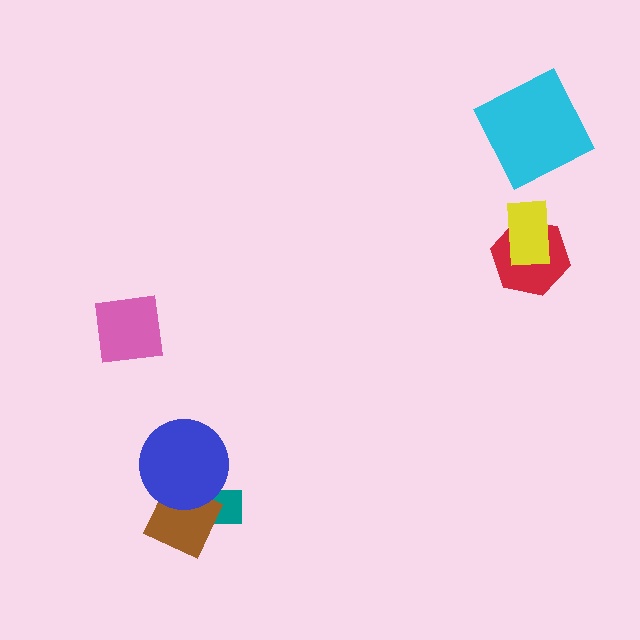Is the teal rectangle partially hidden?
Yes, it is partially covered by another shape.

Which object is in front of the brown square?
The blue circle is in front of the brown square.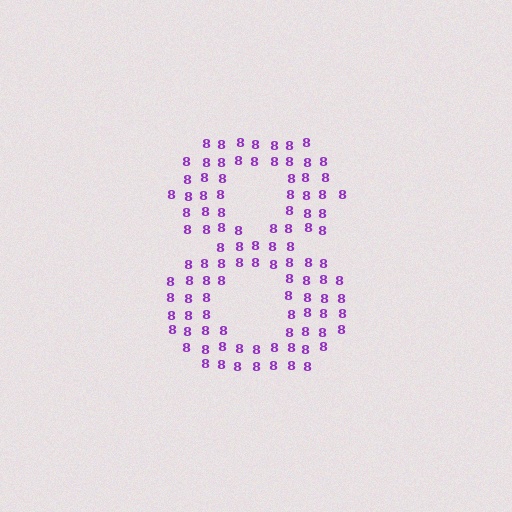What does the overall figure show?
The overall figure shows the digit 8.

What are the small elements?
The small elements are digit 8's.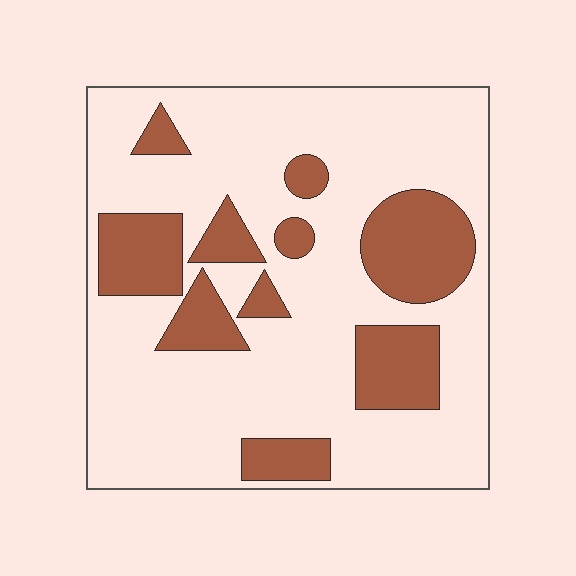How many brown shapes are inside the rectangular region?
10.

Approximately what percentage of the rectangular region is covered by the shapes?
Approximately 25%.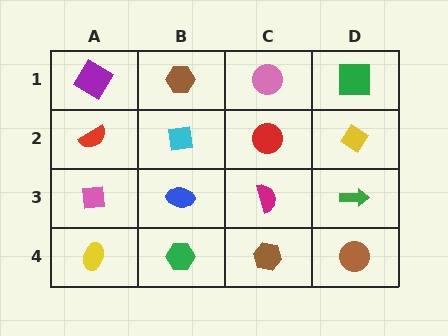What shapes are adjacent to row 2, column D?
A green square (row 1, column D), a green arrow (row 3, column D), a red circle (row 2, column C).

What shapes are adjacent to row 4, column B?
A blue ellipse (row 3, column B), a yellow ellipse (row 4, column A), a brown hexagon (row 4, column C).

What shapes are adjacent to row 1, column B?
A cyan square (row 2, column B), a purple diamond (row 1, column A), a pink circle (row 1, column C).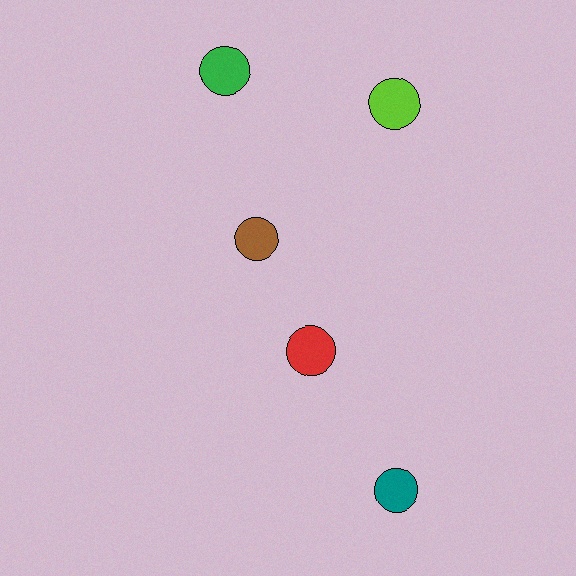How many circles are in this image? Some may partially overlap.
There are 5 circles.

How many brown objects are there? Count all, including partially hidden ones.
There is 1 brown object.